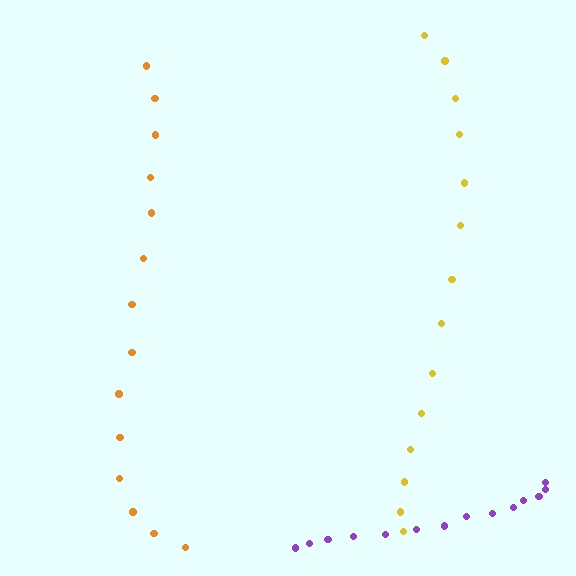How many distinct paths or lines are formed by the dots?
There are 3 distinct paths.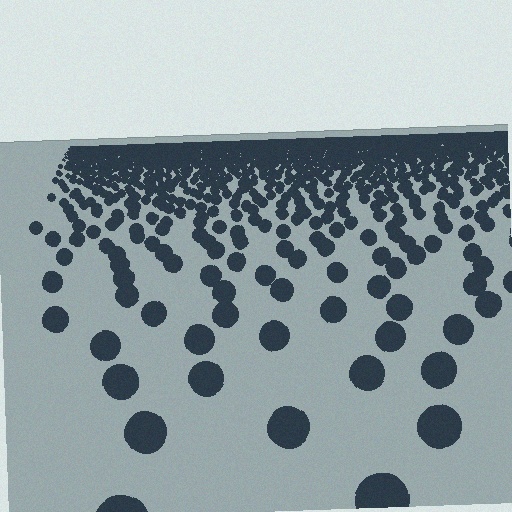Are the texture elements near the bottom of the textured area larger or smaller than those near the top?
Larger. Near the bottom, elements are closer to the viewer and appear at a bigger on-screen size.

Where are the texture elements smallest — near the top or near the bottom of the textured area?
Near the top.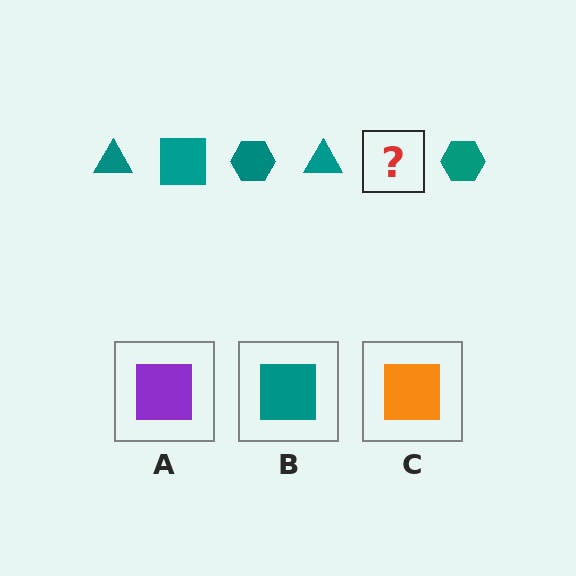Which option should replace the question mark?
Option B.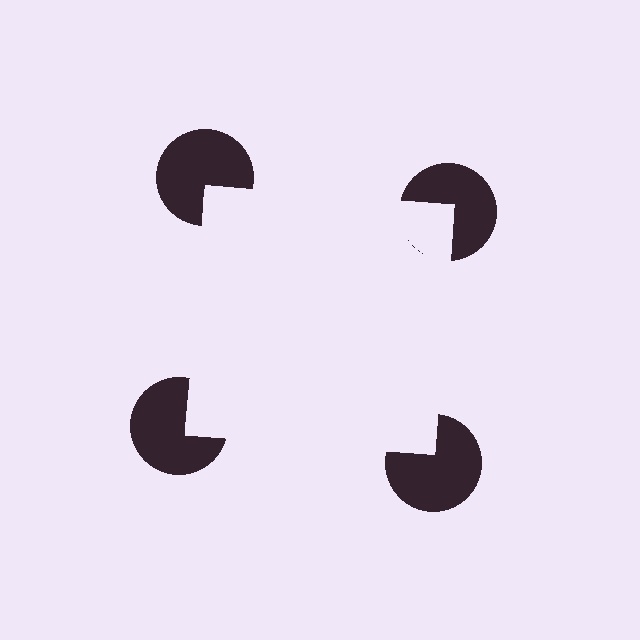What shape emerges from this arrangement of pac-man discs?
An illusory square — its edges are inferred from the aligned wedge cuts in the pac-man discs, not physically drawn.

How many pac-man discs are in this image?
There are 4 — one at each vertex of the illusory square.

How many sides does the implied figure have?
4 sides.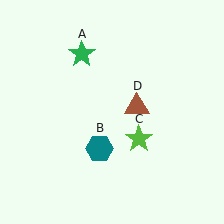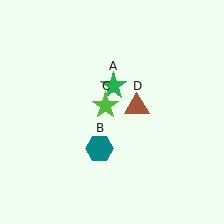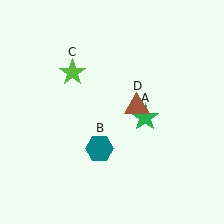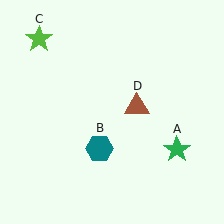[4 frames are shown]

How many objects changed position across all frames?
2 objects changed position: green star (object A), lime star (object C).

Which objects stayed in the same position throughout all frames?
Teal hexagon (object B) and brown triangle (object D) remained stationary.